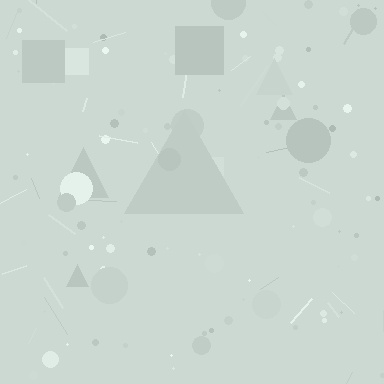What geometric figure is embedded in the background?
A triangle is embedded in the background.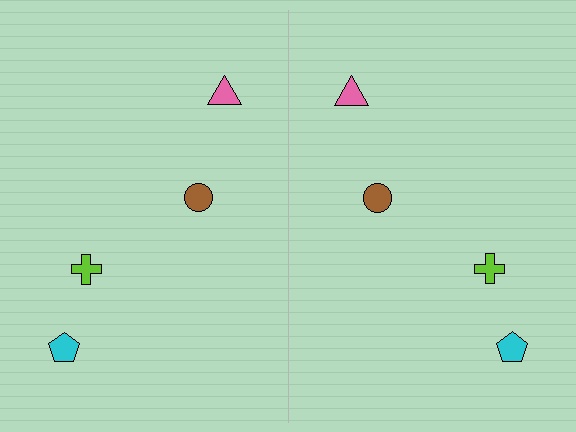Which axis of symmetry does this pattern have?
The pattern has a vertical axis of symmetry running through the center of the image.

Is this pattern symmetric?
Yes, this pattern has bilateral (reflection) symmetry.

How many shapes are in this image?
There are 8 shapes in this image.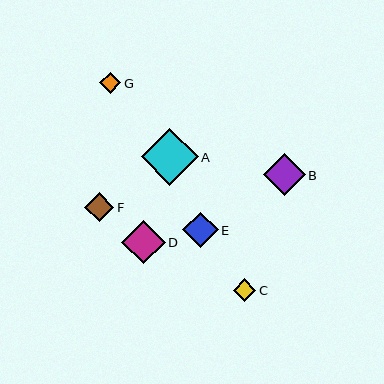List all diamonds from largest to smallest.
From largest to smallest: A, D, B, E, F, C, G.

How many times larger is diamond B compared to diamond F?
Diamond B is approximately 1.5 times the size of diamond F.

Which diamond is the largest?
Diamond A is the largest with a size of approximately 56 pixels.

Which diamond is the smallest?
Diamond G is the smallest with a size of approximately 21 pixels.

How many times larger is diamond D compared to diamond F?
Diamond D is approximately 1.5 times the size of diamond F.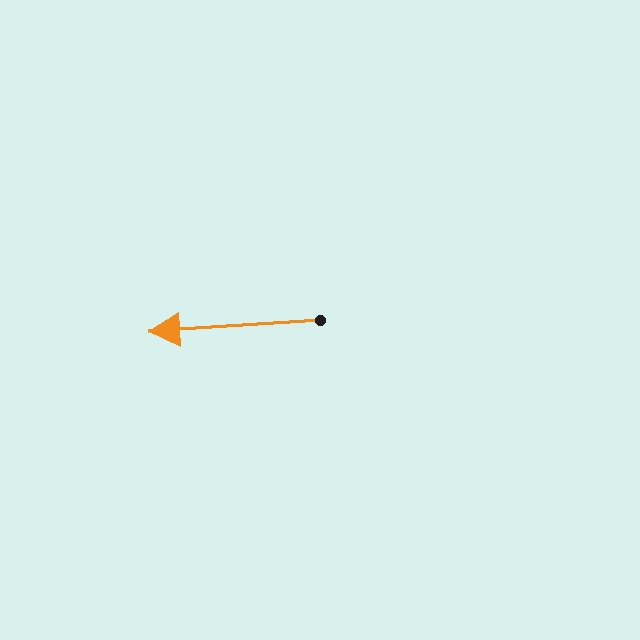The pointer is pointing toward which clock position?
Roughly 9 o'clock.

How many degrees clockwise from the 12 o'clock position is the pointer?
Approximately 266 degrees.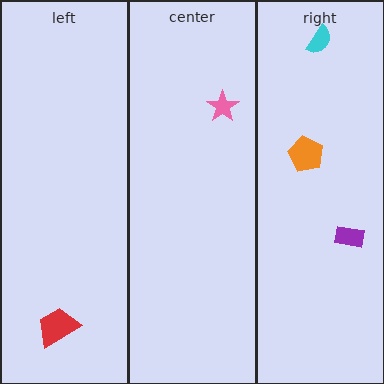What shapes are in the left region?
The red trapezoid.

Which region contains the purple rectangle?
The right region.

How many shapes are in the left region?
1.